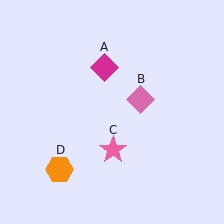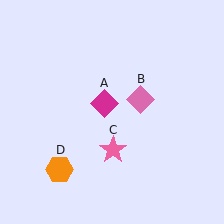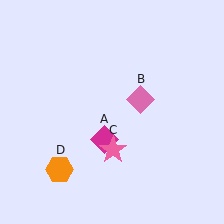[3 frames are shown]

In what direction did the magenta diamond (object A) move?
The magenta diamond (object A) moved down.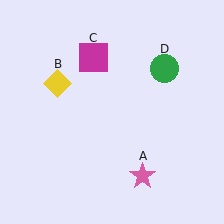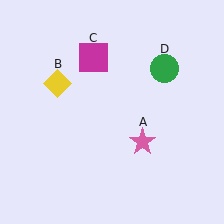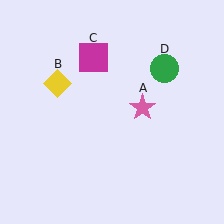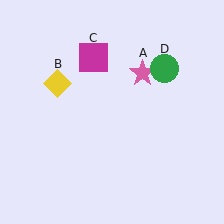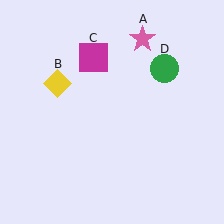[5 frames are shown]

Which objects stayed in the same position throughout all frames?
Yellow diamond (object B) and magenta square (object C) and green circle (object D) remained stationary.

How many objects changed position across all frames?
1 object changed position: pink star (object A).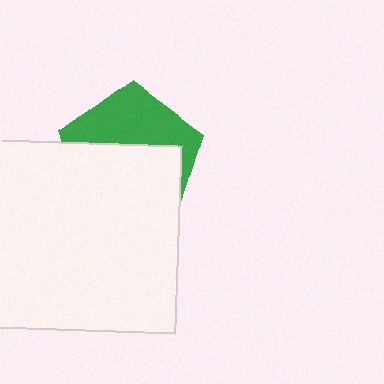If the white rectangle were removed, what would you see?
You would see the complete green pentagon.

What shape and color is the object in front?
The object in front is a white rectangle.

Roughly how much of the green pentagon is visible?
A small part of it is visible (roughly 41%).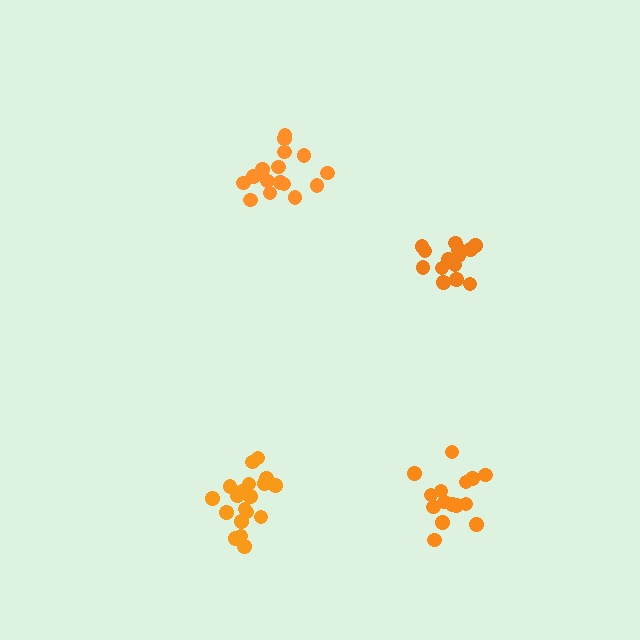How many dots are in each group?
Group 1: 19 dots, Group 2: 16 dots, Group 3: 15 dots, Group 4: 14 dots (64 total).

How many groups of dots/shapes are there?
There are 4 groups.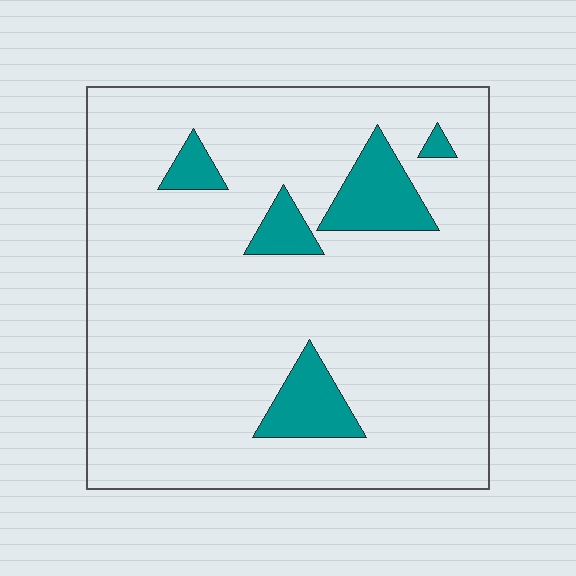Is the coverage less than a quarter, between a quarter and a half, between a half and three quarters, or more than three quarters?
Less than a quarter.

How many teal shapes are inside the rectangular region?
5.